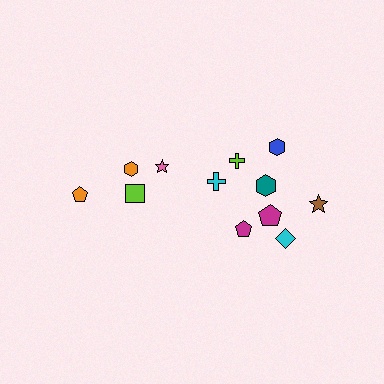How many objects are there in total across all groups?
There are 12 objects.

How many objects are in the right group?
There are 8 objects.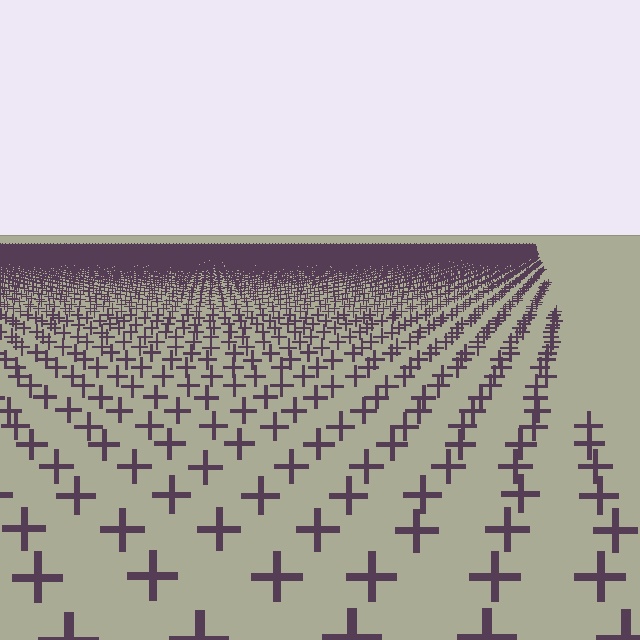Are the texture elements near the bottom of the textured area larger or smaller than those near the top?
Larger. Near the bottom, elements are closer to the viewer and appear at a bigger on-screen size.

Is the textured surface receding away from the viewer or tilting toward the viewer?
The surface is receding away from the viewer. Texture elements get smaller and denser toward the top.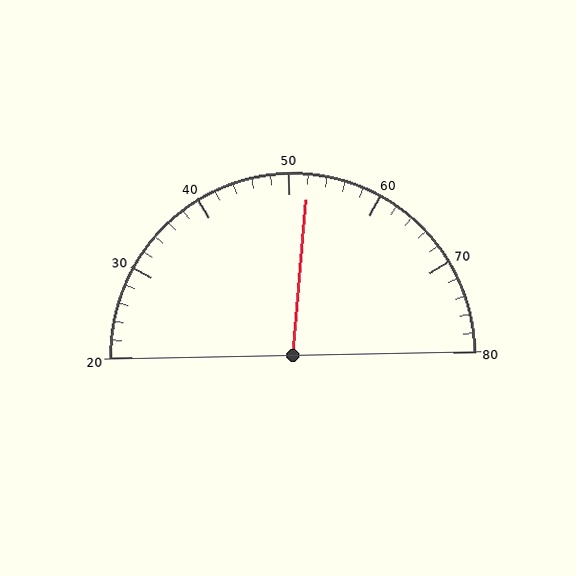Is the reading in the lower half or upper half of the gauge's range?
The reading is in the upper half of the range (20 to 80).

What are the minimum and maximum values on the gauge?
The gauge ranges from 20 to 80.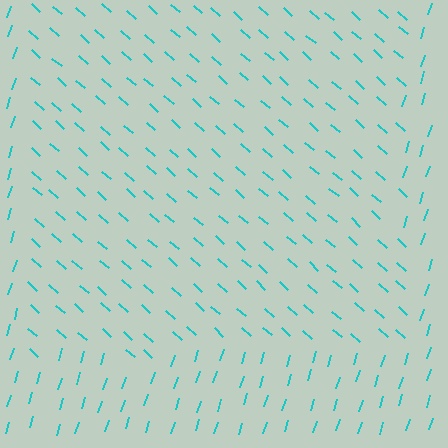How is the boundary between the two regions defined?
The boundary is defined purely by a change in line orientation (approximately 66 degrees difference). All lines are the same color and thickness.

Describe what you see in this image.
The image is filled with small cyan line segments. A rectangle region in the image has lines oriented differently from the surrounding lines, creating a visible texture boundary.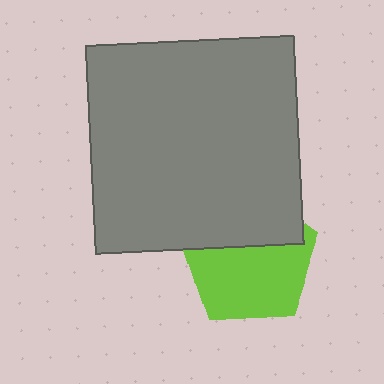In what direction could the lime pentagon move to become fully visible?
The lime pentagon could move down. That would shift it out from behind the gray square entirely.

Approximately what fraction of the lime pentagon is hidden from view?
Roughly 37% of the lime pentagon is hidden behind the gray square.